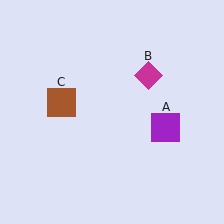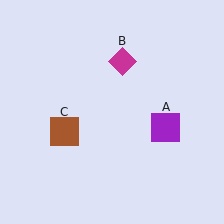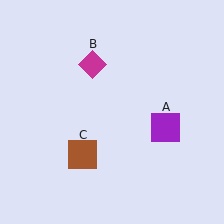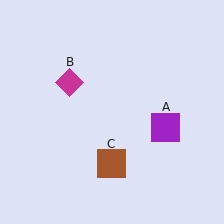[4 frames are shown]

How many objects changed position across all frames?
2 objects changed position: magenta diamond (object B), brown square (object C).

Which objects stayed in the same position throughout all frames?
Purple square (object A) remained stationary.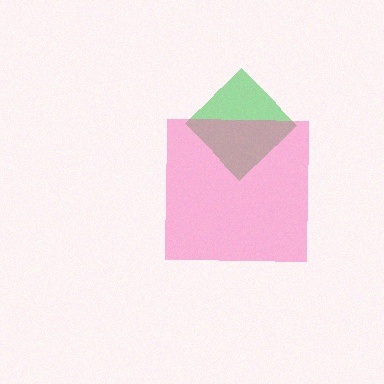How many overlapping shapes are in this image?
There are 2 overlapping shapes in the image.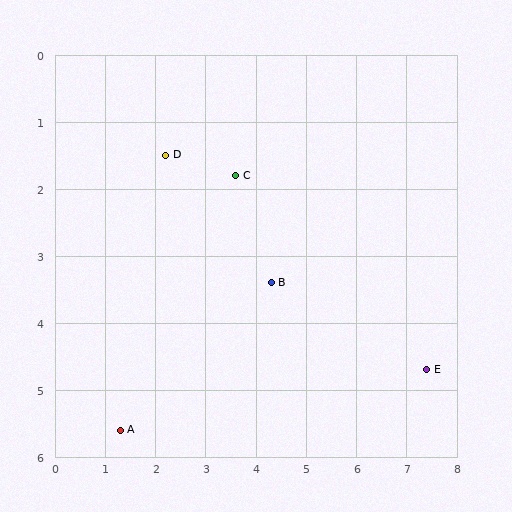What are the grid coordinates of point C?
Point C is at approximately (3.6, 1.8).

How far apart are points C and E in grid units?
Points C and E are about 4.8 grid units apart.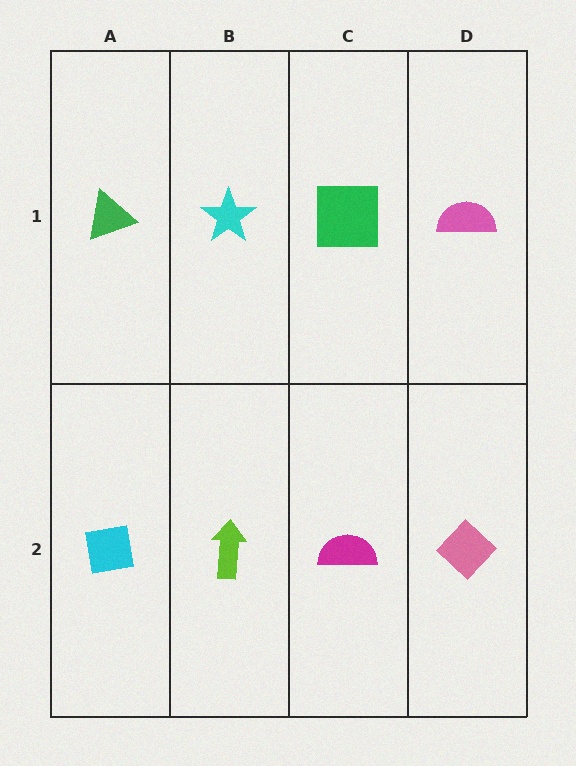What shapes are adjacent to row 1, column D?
A pink diamond (row 2, column D), a green square (row 1, column C).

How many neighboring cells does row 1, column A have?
2.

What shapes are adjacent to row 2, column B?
A cyan star (row 1, column B), a cyan square (row 2, column A), a magenta semicircle (row 2, column C).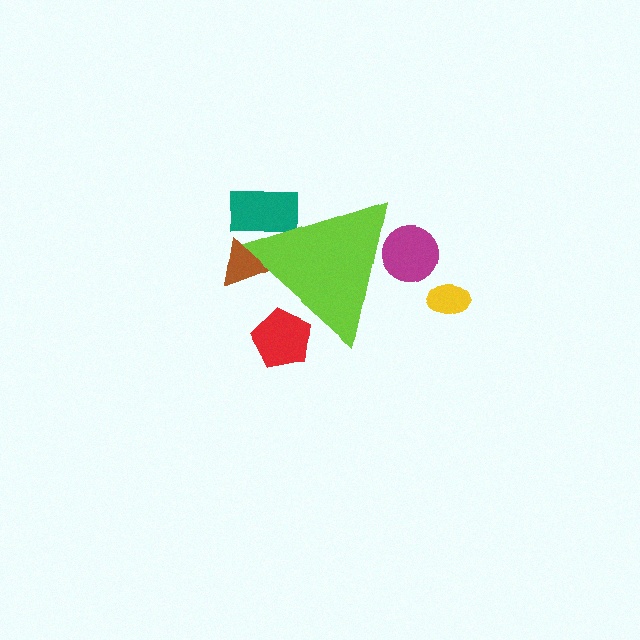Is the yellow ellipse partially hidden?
No, the yellow ellipse is fully visible.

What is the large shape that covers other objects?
A lime triangle.